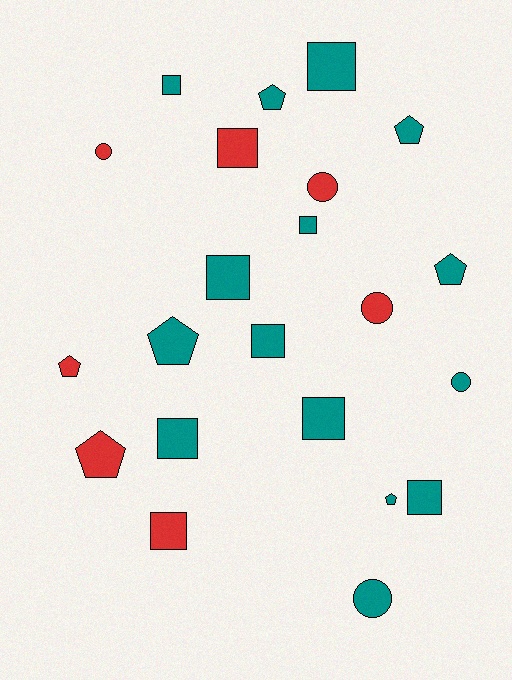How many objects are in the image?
There are 22 objects.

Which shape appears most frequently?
Square, with 10 objects.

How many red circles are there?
There are 3 red circles.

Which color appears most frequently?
Teal, with 15 objects.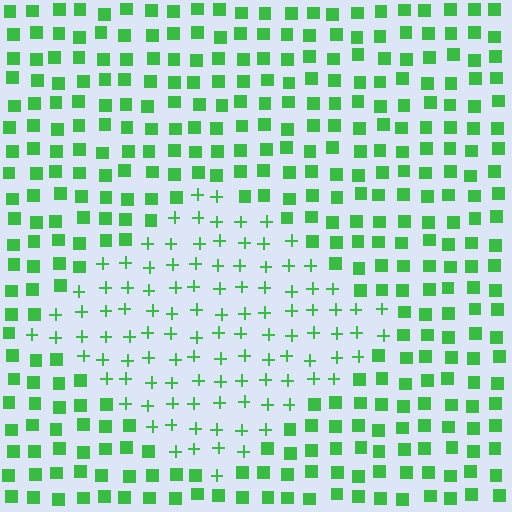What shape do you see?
I see a diamond.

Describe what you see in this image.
The image is filled with small green elements arranged in a uniform grid. A diamond-shaped region contains plus signs, while the surrounding area contains squares. The boundary is defined purely by the change in element shape.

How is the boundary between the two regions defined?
The boundary is defined by a change in element shape: plus signs inside vs. squares outside. All elements share the same color and spacing.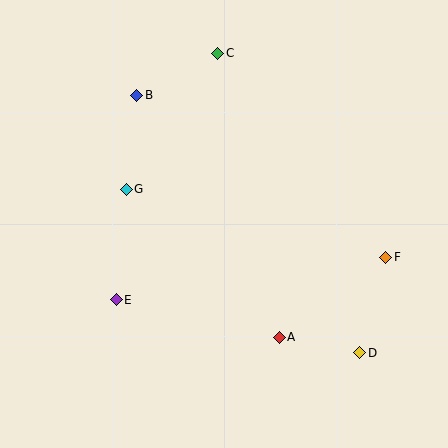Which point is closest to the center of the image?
Point G at (126, 189) is closest to the center.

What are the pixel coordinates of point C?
Point C is at (217, 53).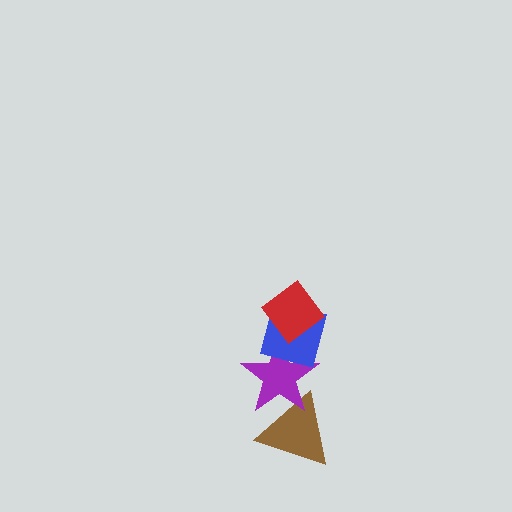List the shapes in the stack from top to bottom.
From top to bottom: the red diamond, the blue square, the purple star, the brown triangle.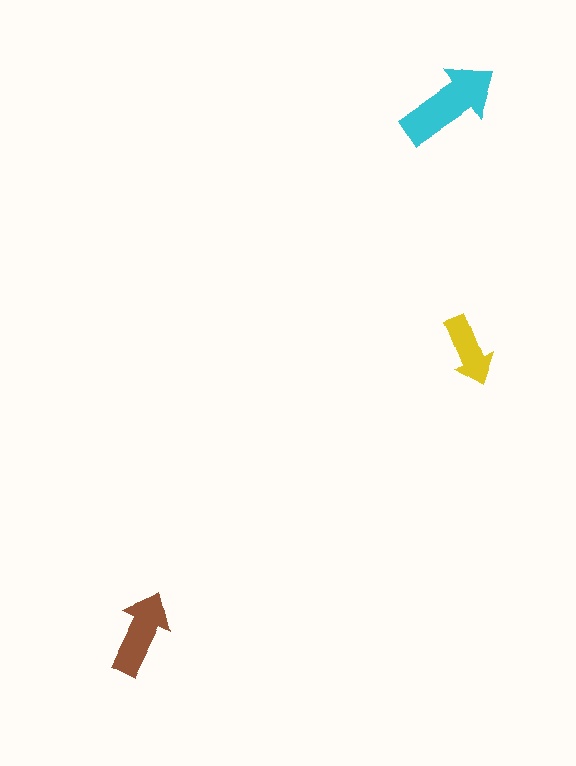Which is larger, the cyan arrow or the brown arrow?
The cyan one.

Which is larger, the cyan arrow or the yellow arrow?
The cyan one.